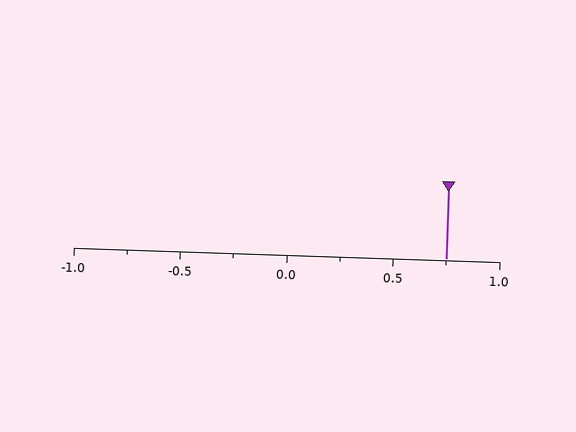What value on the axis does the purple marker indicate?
The marker indicates approximately 0.75.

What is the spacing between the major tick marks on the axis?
The major ticks are spaced 0.5 apart.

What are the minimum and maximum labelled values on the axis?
The axis runs from -1.0 to 1.0.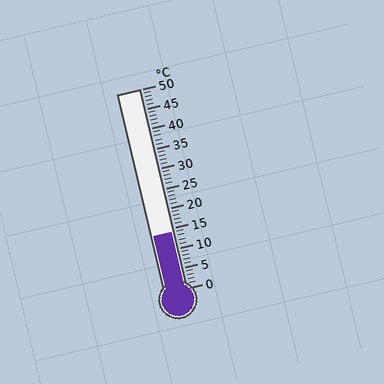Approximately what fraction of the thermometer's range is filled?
The thermometer is filled to approximately 30% of its range.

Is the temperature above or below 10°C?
The temperature is above 10°C.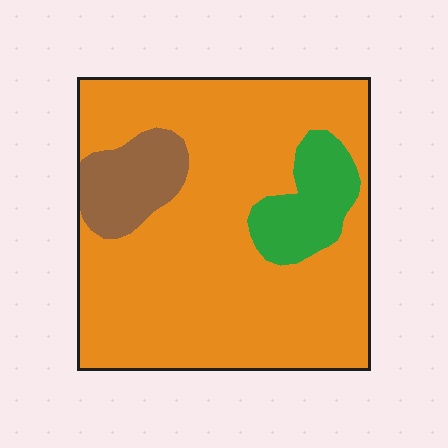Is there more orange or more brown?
Orange.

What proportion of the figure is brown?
Brown takes up about one tenth (1/10) of the figure.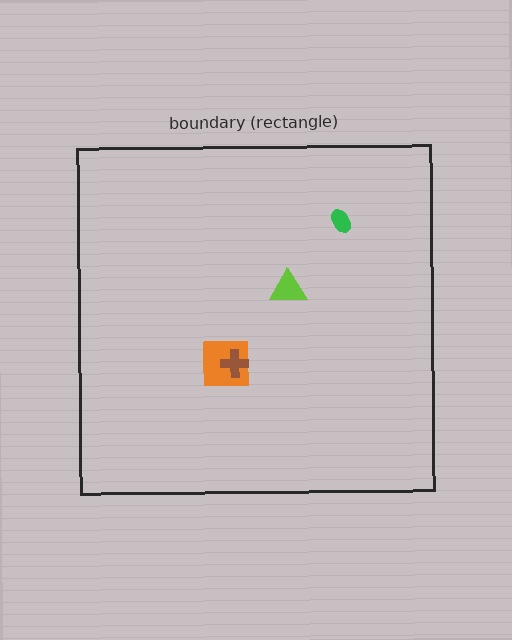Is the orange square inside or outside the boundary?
Inside.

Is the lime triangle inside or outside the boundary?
Inside.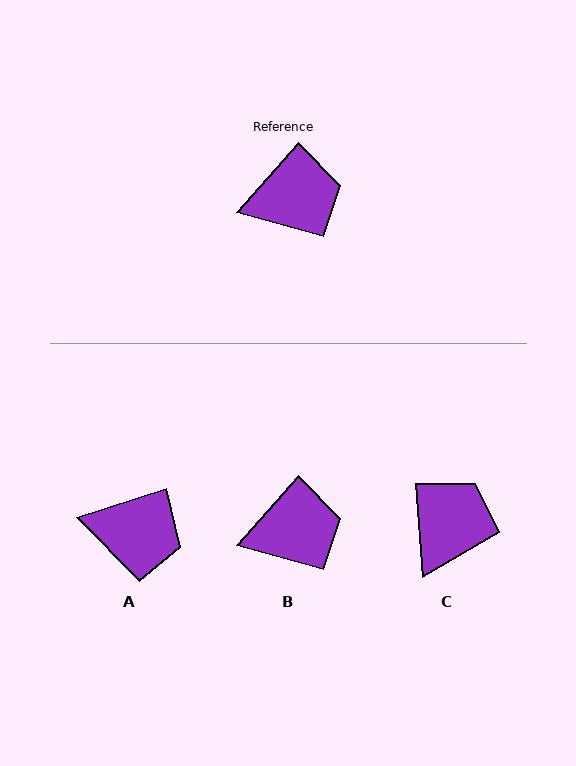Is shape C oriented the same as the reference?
No, it is off by about 46 degrees.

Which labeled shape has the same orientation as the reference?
B.